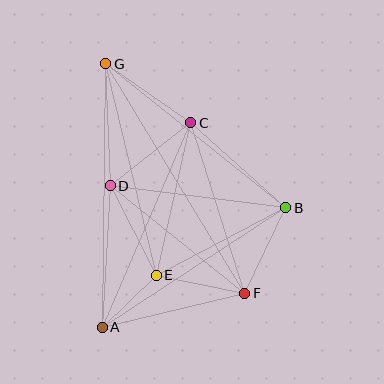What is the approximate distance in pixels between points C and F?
The distance between C and F is approximately 179 pixels.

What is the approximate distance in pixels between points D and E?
The distance between D and E is approximately 101 pixels.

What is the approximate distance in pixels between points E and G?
The distance between E and G is approximately 218 pixels.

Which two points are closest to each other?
Points A and E are closest to each other.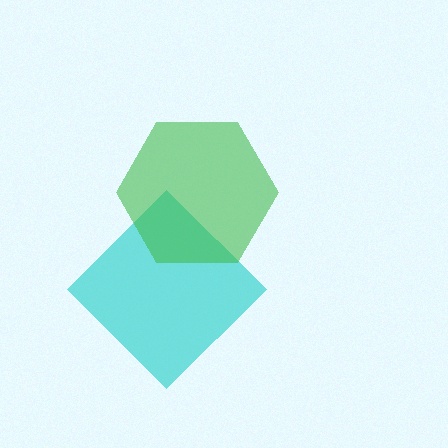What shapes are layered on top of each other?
The layered shapes are: a cyan diamond, a green hexagon.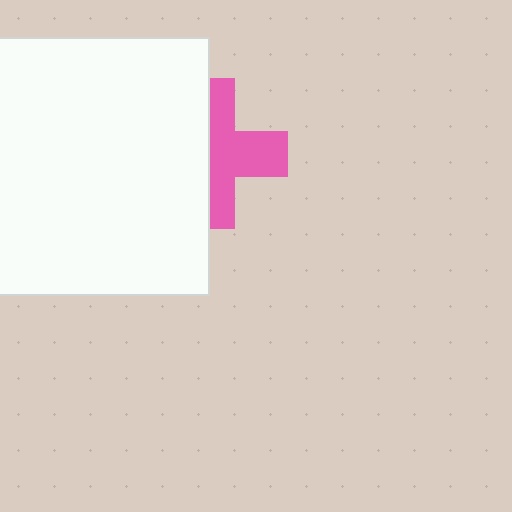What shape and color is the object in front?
The object in front is a white square.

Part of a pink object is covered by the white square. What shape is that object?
It is a cross.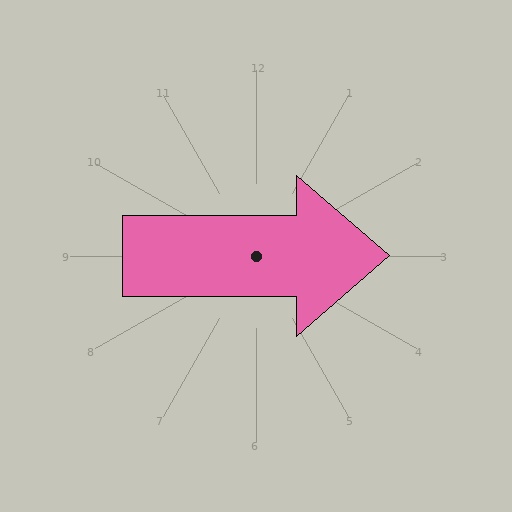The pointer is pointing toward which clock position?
Roughly 3 o'clock.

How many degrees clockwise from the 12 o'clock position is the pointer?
Approximately 90 degrees.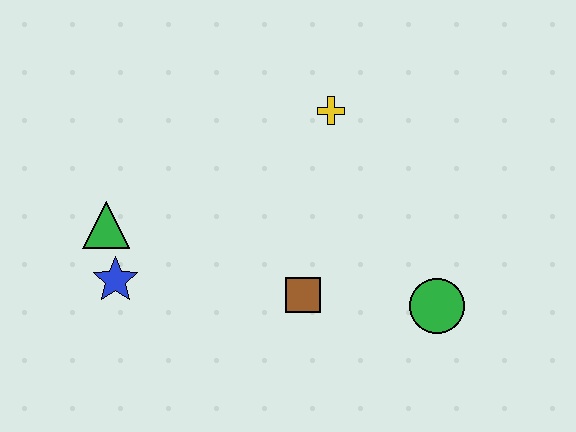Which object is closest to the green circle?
The brown square is closest to the green circle.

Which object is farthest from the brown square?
The green triangle is farthest from the brown square.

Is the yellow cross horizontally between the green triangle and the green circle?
Yes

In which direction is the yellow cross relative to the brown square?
The yellow cross is above the brown square.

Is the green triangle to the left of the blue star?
Yes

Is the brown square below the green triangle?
Yes